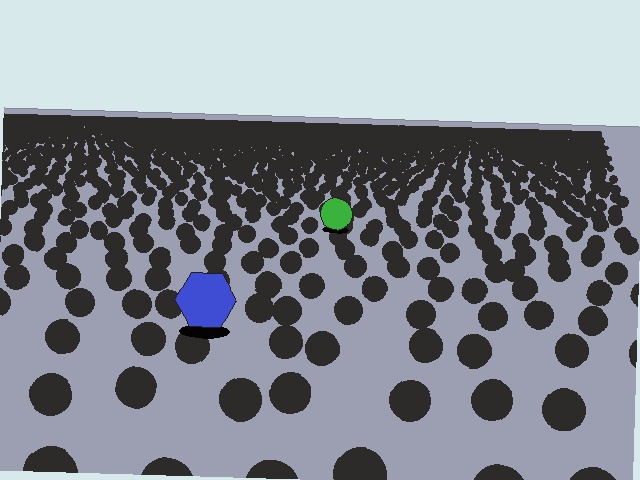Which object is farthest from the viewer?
The green circle is farthest from the viewer. It appears smaller and the ground texture around it is denser.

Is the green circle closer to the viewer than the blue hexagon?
No. The blue hexagon is closer — you can tell from the texture gradient: the ground texture is coarser near it.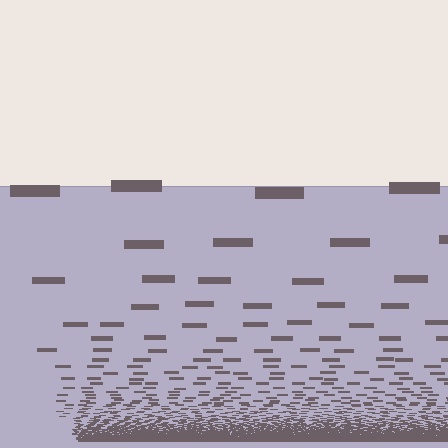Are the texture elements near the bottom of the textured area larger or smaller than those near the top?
Smaller. The gradient is inverted — elements near the bottom are smaller and denser.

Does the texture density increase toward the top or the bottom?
Density increases toward the bottom.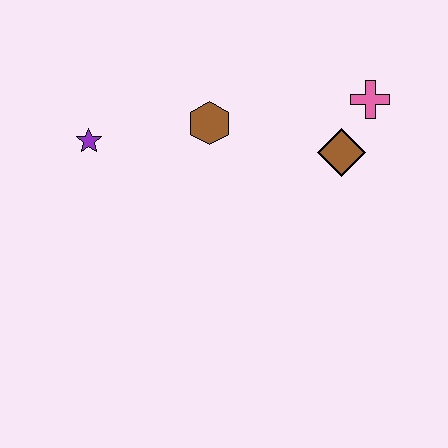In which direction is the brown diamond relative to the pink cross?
The brown diamond is below the pink cross.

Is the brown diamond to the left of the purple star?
No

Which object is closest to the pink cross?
The brown diamond is closest to the pink cross.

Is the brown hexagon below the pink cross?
Yes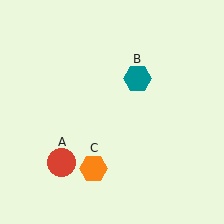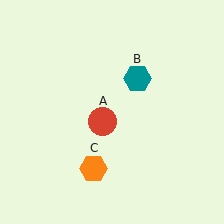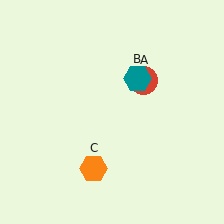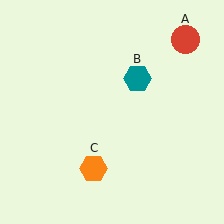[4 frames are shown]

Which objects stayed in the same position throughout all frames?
Teal hexagon (object B) and orange hexagon (object C) remained stationary.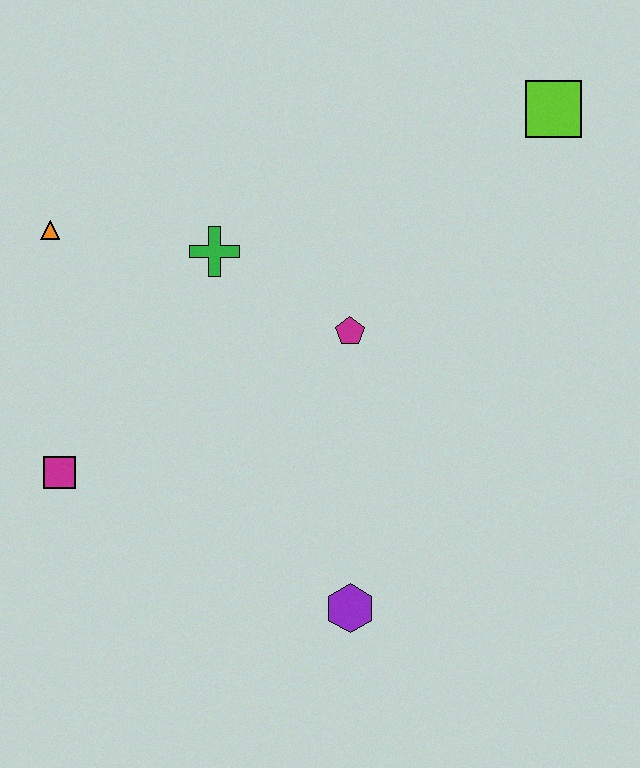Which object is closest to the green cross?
The magenta pentagon is closest to the green cross.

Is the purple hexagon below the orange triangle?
Yes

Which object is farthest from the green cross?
The purple hexagon is farthest from the green cross.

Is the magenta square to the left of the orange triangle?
No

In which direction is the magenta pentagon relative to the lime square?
The magenta pentagon is below the lime square.